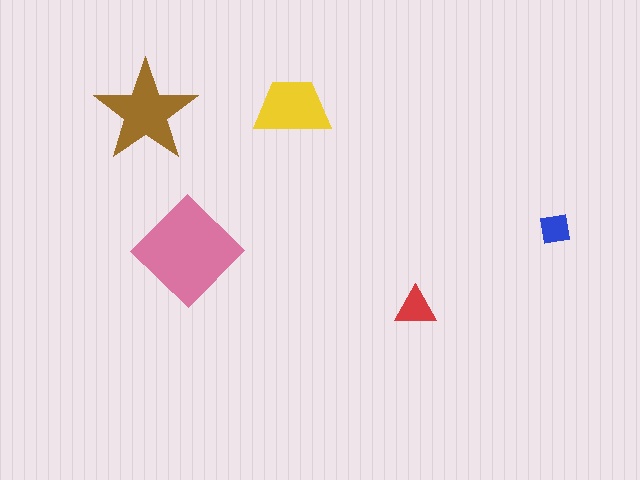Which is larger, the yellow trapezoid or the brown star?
The brown star.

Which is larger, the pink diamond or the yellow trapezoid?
The pink diamond.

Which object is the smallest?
The blue square.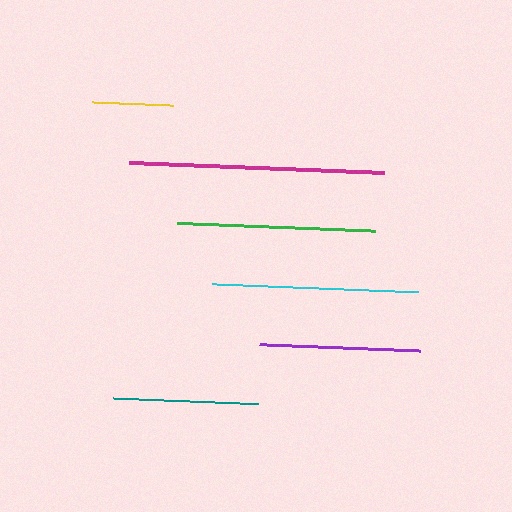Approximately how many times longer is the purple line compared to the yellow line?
The purple line is approximately 2.0 times the length of the yellow line.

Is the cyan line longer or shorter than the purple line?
The cyan line is longer than the purple line.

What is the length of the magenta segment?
The magenta segment is approximately 256 pixels long.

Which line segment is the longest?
The magenta line is the longest at approximately 256 pixels.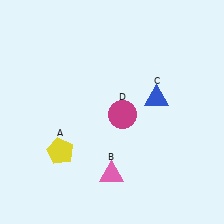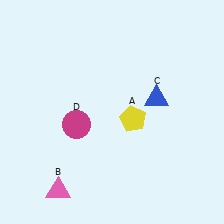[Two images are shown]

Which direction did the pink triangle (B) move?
The pink triangle (B) moved left.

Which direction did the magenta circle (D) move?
The magenta circle (D) moved left.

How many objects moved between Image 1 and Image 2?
3 objects moved between the two images.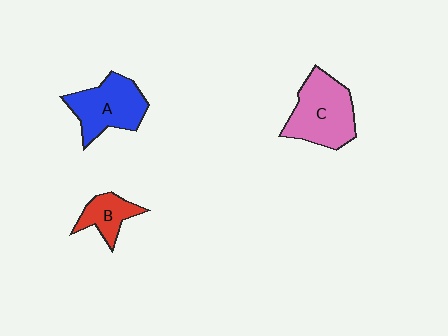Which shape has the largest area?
Shape C (pink).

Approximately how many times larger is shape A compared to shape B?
Approximately 1.9 times.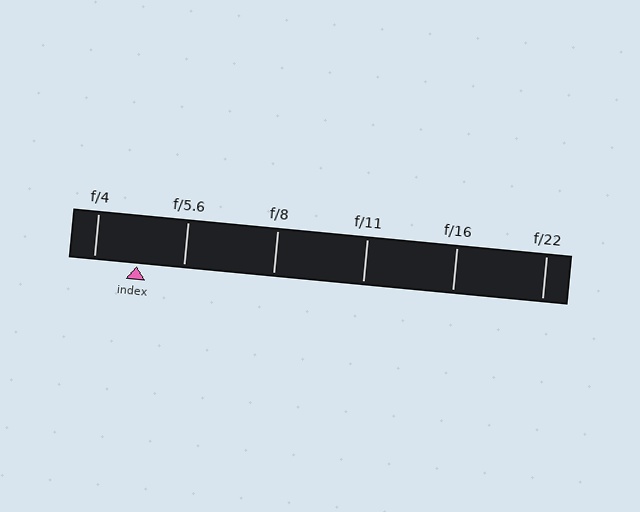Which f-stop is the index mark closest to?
The index mark is closest to f/4.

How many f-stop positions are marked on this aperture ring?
There are 6 f-stop positions marked.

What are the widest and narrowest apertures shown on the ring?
The widest aperture shown is f/4 and the narrowest is f/22.